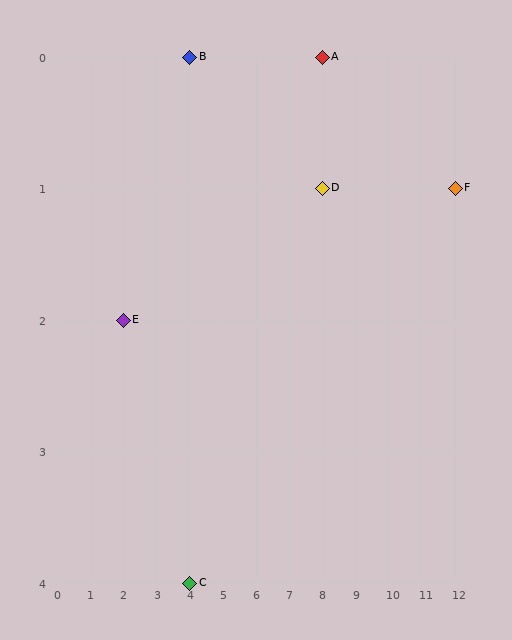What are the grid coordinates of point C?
Point C is at grid coordinates (4, 4).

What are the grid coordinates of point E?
Point E is at grid coordinates (2, 2).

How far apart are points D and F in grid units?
Points D and F are 4 columns apart.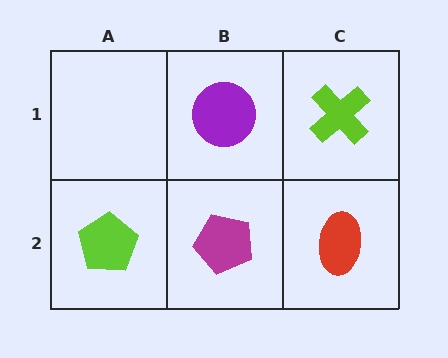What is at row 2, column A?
A lime pentagon.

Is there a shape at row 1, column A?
No, that cell is empty.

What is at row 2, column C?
A red ellipse.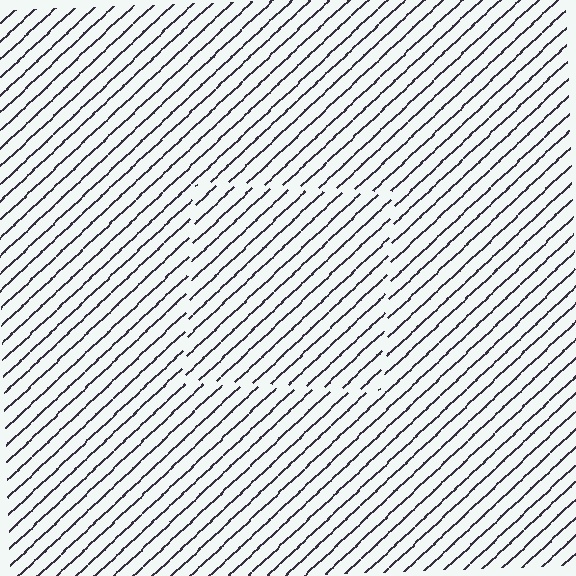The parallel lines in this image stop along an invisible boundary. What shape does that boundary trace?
An illusory square. The interior of the shape contains the same grating, shifted by half a period — the contour is defined by the phase discontinuity where line-ends from the inner and outer gratings abut.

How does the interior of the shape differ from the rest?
The interior of the shape contains the same grating, shifted by half a period — the contour is defined by the phase discontinuity where line-ends from the inner and outer gratings abut.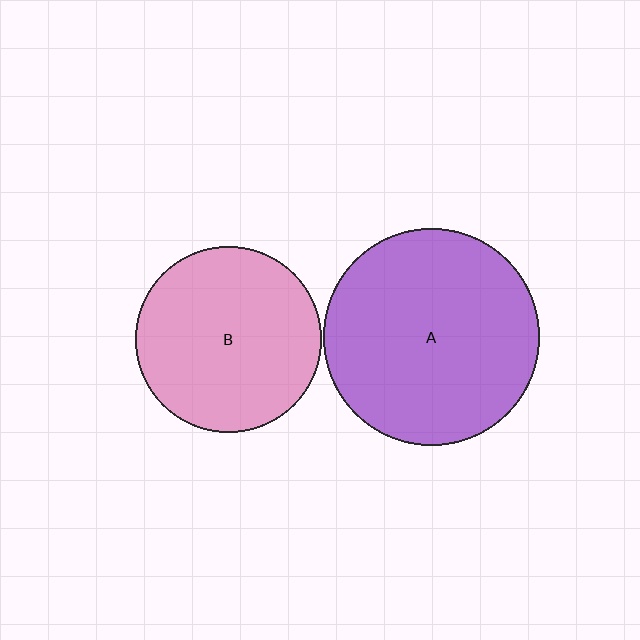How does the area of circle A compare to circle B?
Approximately 1.4 times.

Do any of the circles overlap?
No, none of the circles overlap.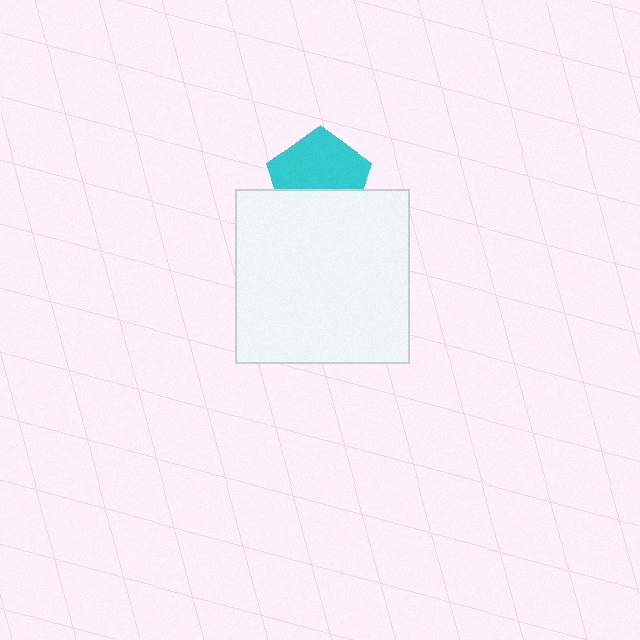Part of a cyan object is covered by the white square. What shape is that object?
It is a pentagon.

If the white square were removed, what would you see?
You would see the complete cyan pentagon.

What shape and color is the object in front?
The object in front is a white square.